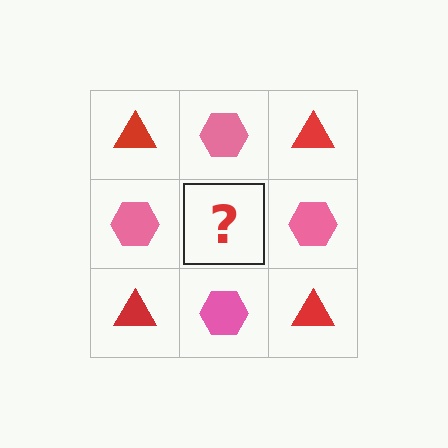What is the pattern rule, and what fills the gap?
The rule is that it alternates red triangle and pink hexagon in a checkerboard pattern. The gap should be filled with a red triangle.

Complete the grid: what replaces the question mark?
The question mark should be replaced with a red triangle.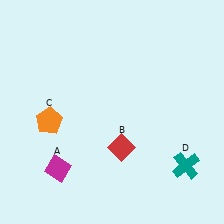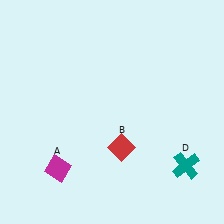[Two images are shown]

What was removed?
The orange pentagon (C) was removed in Image 2.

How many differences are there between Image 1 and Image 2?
There is 1 difference between the two images.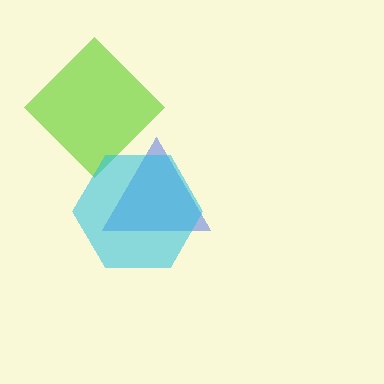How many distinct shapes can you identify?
There are 3 distinct shapes: a lime diamond, a blue triangle, a cyan hexagon.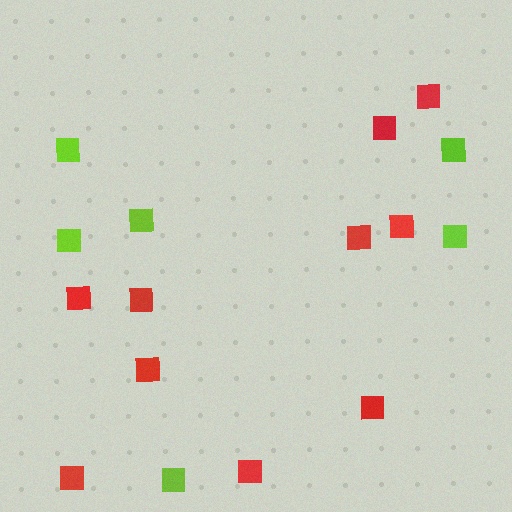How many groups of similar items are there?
There are 2 groups: one group of red squares (10) and one group of lime squares (6).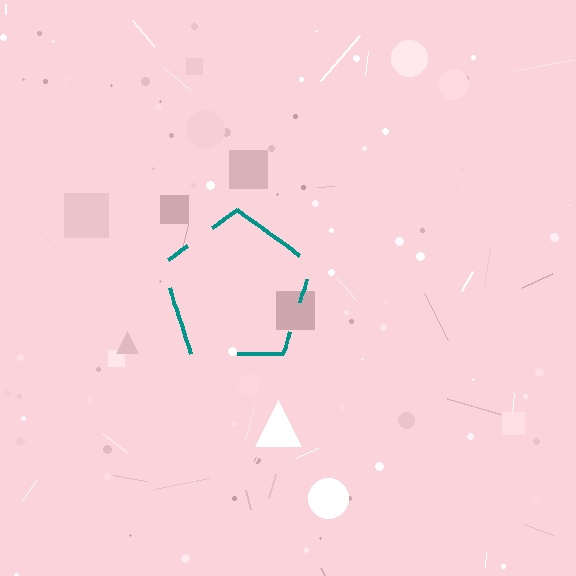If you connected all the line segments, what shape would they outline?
They would outline a pentagon.